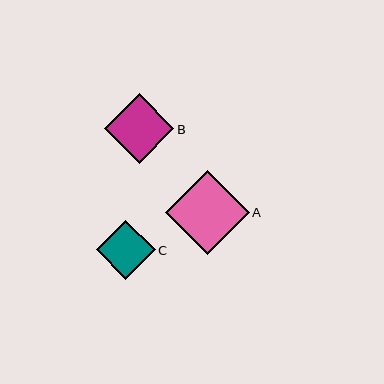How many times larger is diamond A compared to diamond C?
Diamond A is approximately 1.4 times the size of diamond C.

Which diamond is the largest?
Diamond A is the largest with a size of approximately 84 pixels.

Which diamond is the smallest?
Diamond C is the smallest with a size of approximately 59 pixels.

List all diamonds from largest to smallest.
From largest to smallest: A, B, C.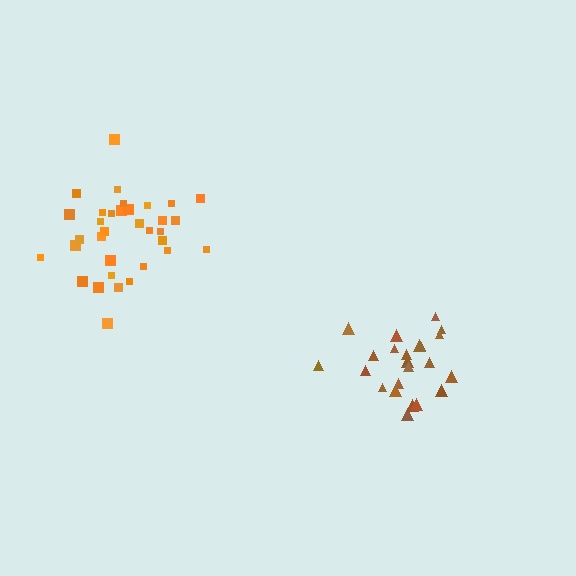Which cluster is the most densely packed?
Orange.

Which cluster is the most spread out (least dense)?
Brown.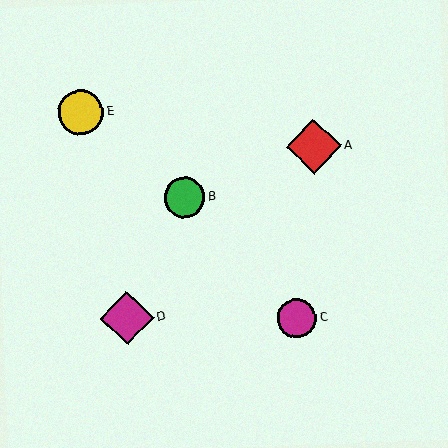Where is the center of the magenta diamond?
The center of the magenta diamond is at (127, 318).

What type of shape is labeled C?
Shape C is a magenta circle.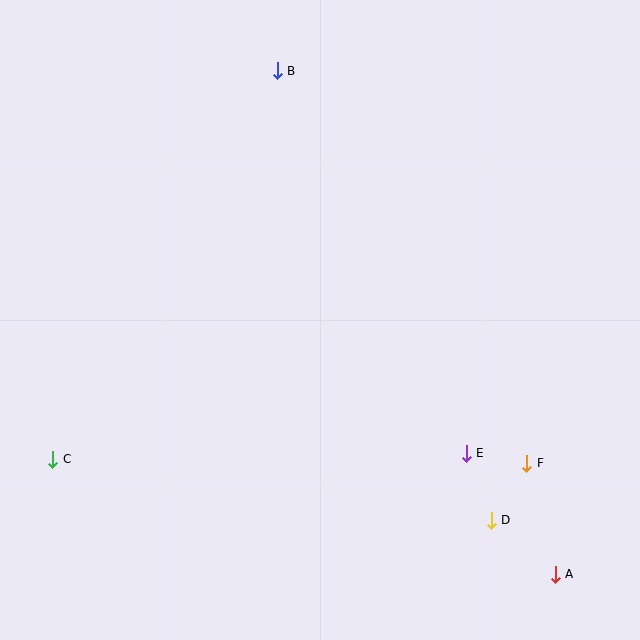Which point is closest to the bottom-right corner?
Point A is closest to the bottom-right corner.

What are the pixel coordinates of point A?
Point A is at (555, 574).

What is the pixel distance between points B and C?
The distance between B and C is 449 pixels.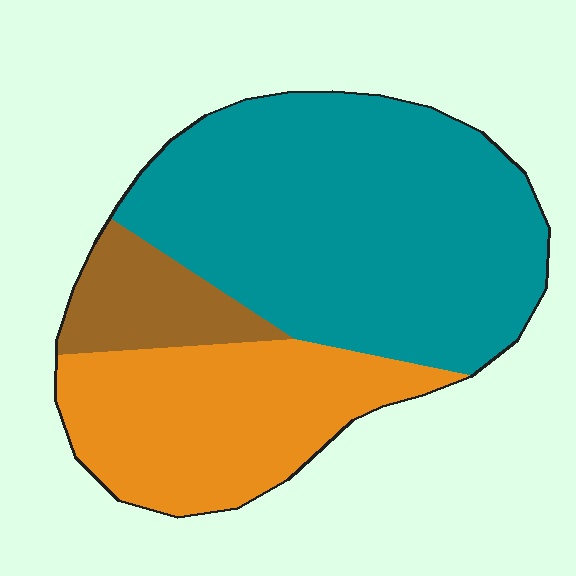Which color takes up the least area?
Brown, at roughly 10%.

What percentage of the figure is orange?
Orange takes up about one third (1/3) of the figure.